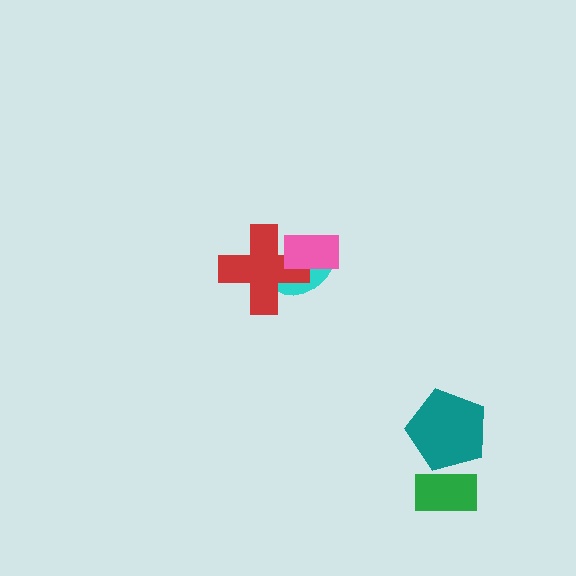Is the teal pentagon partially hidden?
No, no other shape covers it.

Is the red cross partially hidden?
Yes, it is partially covered by another shape.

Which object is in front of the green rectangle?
The teal pentagon is in front of the green rectangle.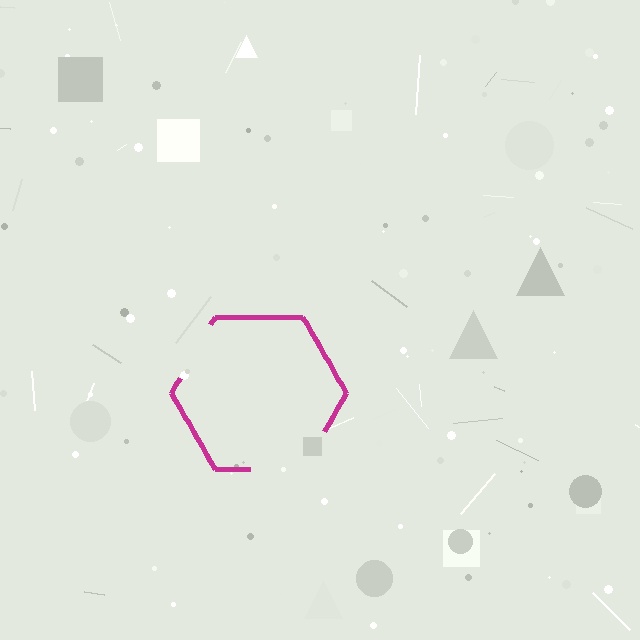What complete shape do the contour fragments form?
The contour fragments form a hexagon.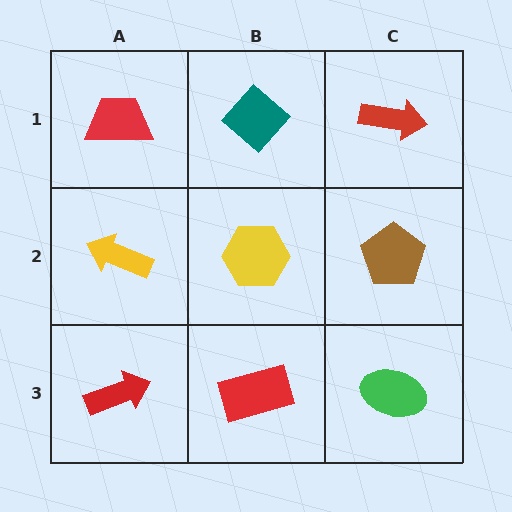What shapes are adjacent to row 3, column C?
A brown pentagon (row 2, column C), a red rectangle (row 3, column B).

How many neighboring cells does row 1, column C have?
2.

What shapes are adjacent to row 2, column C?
A red arrow (row 1, column C), a green ellipse (row 3, column C), a yellow hexagon (row 2, column B).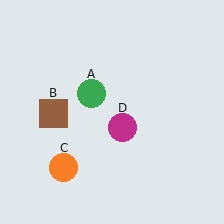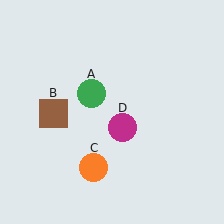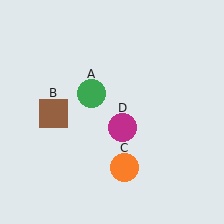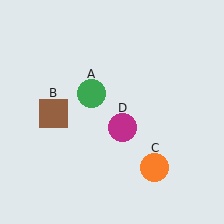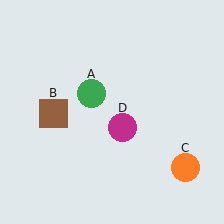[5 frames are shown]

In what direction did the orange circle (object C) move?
The orange circle (object C) moved right.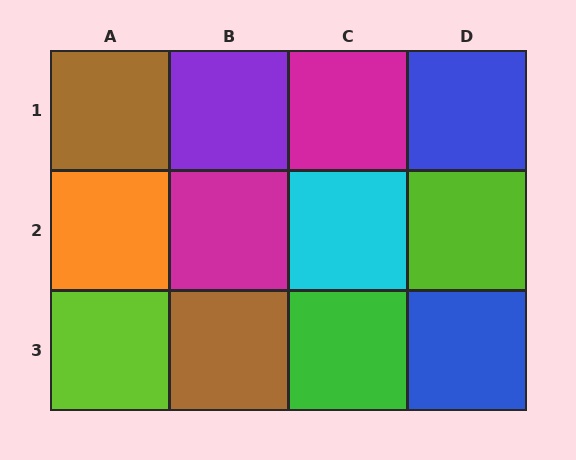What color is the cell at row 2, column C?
Cyan.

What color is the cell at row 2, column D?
Lime.